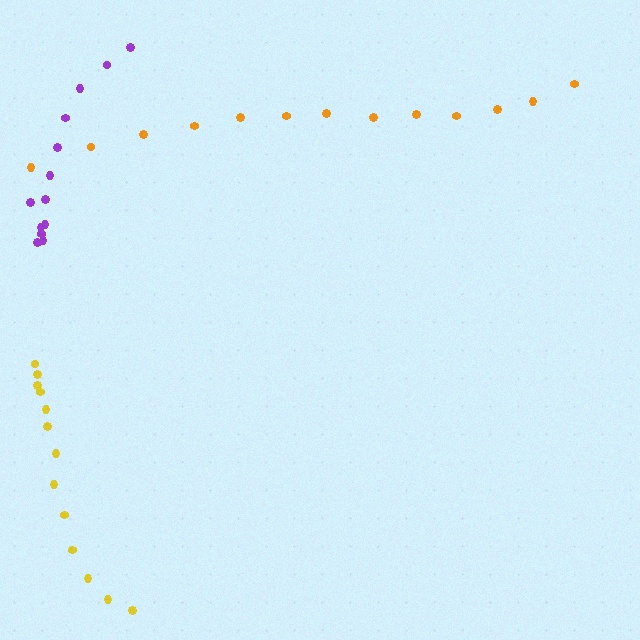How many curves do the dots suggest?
There are 3 distinct paths.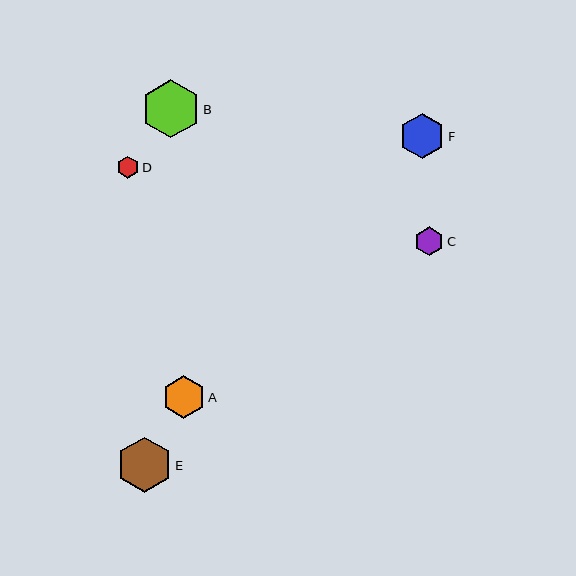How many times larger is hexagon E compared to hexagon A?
Hexagon E is approximately 1.3 times the size of hexagon A.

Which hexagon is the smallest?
Hexagon D is the smallest with a size of approximately 22 pixels.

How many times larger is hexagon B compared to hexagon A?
Hexagon B is approximately 1.4 times the size of hexagon A.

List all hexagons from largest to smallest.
From largest to smallest: B, E, F, A, C, D.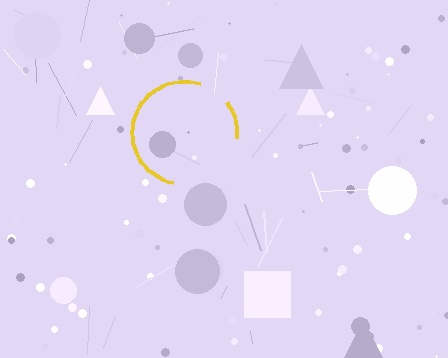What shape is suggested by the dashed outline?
The dashed outline suggests a circle.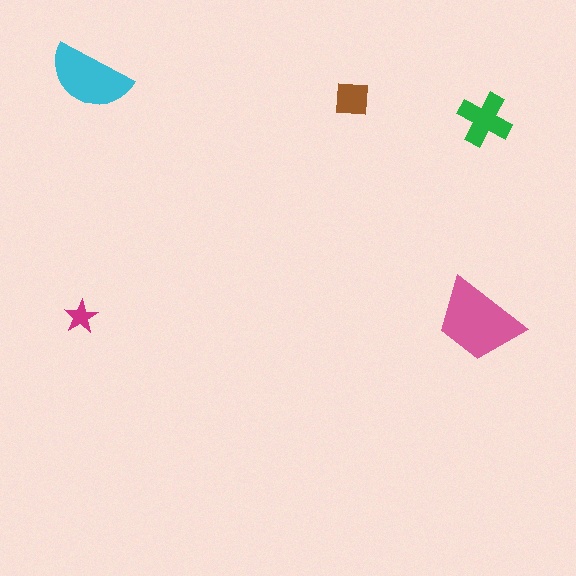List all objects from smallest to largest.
The magenta star, the brown square, the green cross, the cyan semicircle, the pink trapezoid.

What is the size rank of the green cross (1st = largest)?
3rd.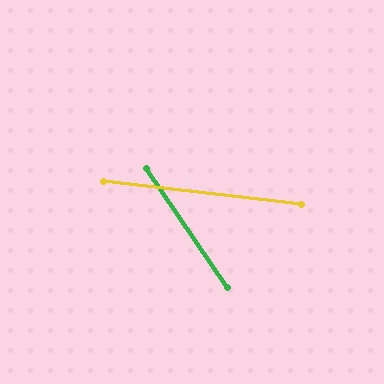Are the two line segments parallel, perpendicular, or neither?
Neither parallel nor perpendicular — they differ by about 49°.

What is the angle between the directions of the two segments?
Approximately 49 degrees.